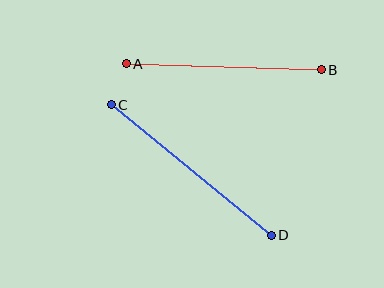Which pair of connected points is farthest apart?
Points C and D are farthest apart.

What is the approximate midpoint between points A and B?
The midpoint is at approximately (224, 67) pixels.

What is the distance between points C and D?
The distance is approximately 207 pixels.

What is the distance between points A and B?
The distance is approximately 195 pixels.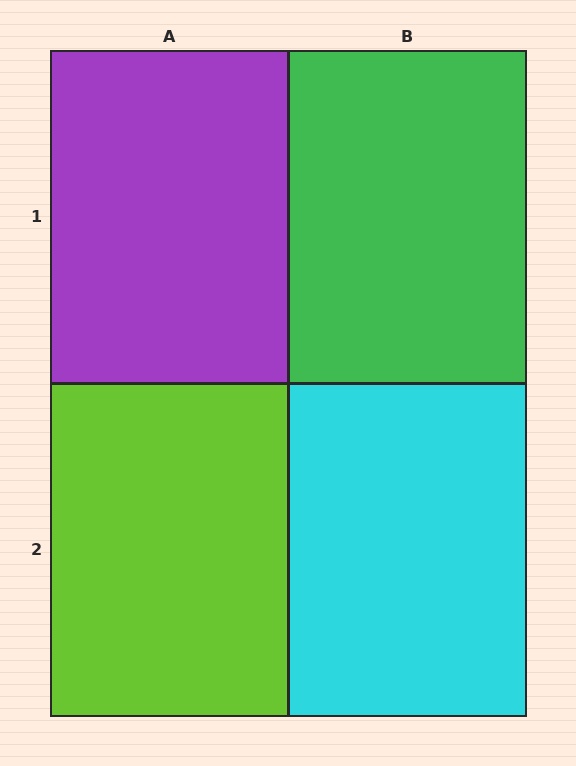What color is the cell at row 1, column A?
Purple.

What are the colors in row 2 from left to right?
Lime, cyan.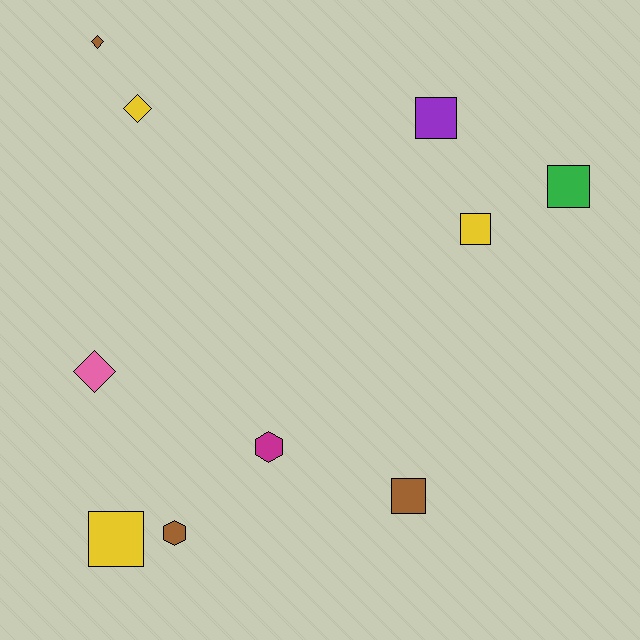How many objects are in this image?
There are 10 objects.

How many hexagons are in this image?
There are 2 hexagons.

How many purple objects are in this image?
There is 1 purple object.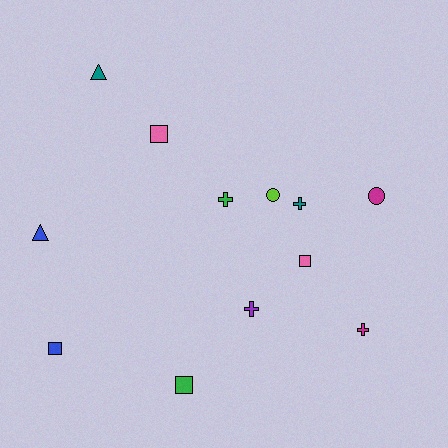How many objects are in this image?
There are 12 objects.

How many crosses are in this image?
There are 4 crosses.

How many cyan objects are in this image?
There are no cyan objects.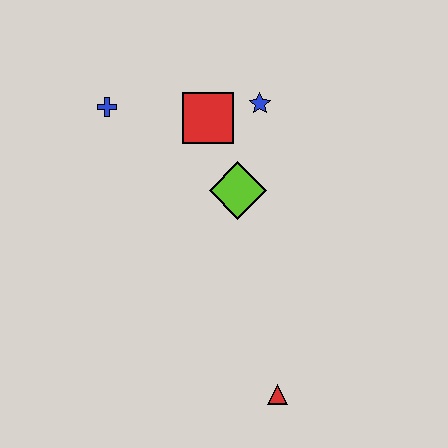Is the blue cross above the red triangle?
Yes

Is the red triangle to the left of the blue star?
No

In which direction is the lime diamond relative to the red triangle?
The lime diamond is above the red triangle.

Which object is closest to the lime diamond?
The red square is closest to the lime diamond.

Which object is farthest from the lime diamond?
The red triangle is farthest from the lime diamond.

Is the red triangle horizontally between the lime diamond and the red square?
No